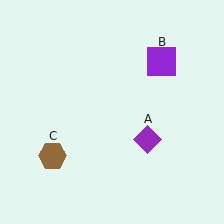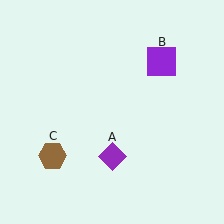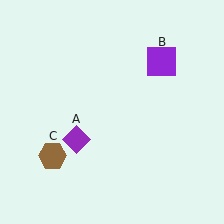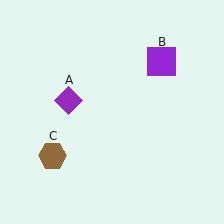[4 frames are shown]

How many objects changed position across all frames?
1 object changed position: purple diamond (object A).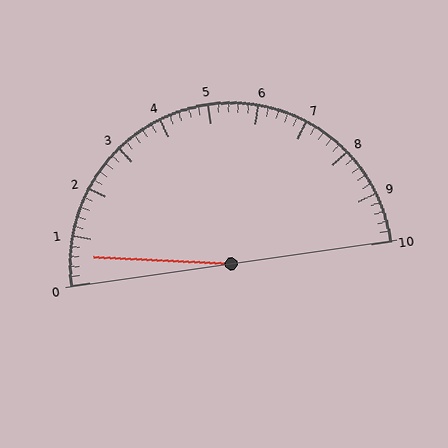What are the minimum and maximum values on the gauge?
The gauge ranges from 0 to 10.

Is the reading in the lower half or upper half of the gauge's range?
The reading is in the lower half of the range (0 to 10).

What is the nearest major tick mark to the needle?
The nearest major tick mark is 1.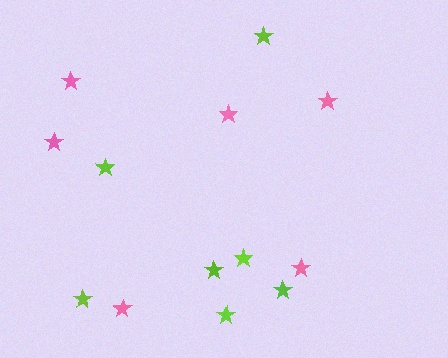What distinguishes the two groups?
There are 2 groups: one group of lime stars (7) and one group of pink stars (6).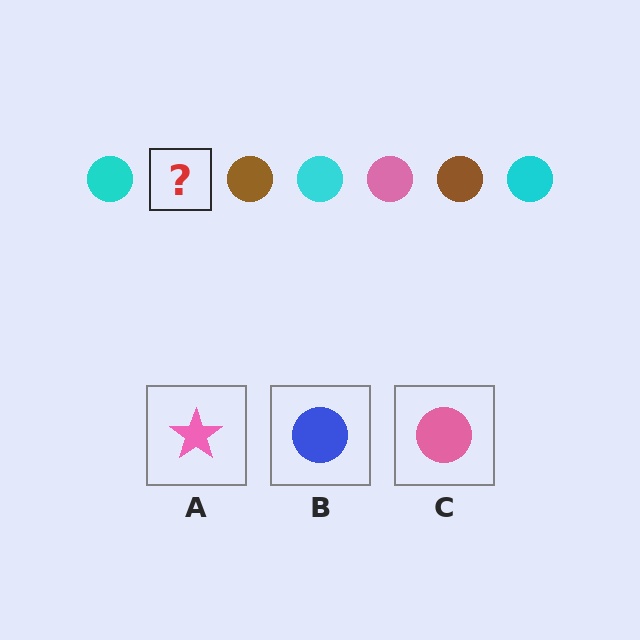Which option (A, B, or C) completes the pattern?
C.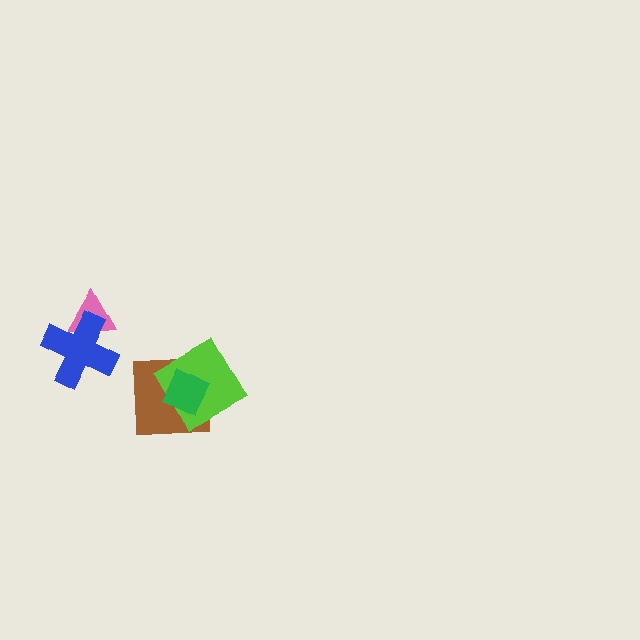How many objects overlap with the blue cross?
1 object overlaps with the blue cross.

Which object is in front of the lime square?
The green diamond is in front of the lime square.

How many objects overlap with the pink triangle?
1 object overlaps with the pink triangle.